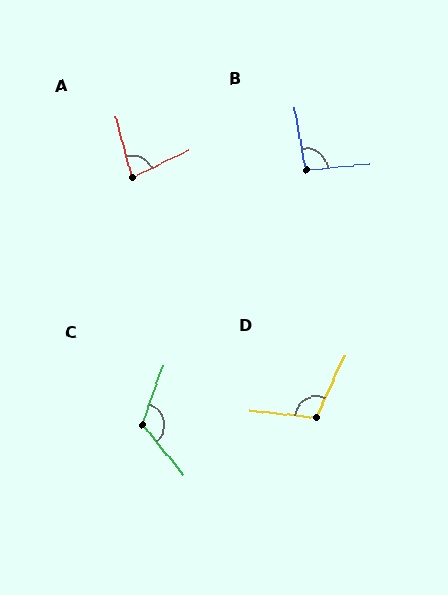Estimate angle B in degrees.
Approximately 94 degrees.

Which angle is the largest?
C, at approximately 121 degrees.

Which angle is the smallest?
A, at approximately 79 degrees.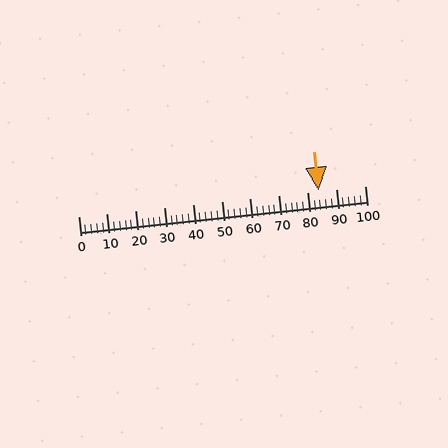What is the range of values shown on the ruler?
The ruler shows values from 0 to 100.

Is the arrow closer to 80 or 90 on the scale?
The arrow is closer to 80.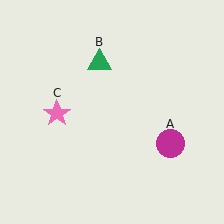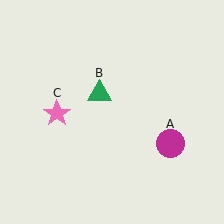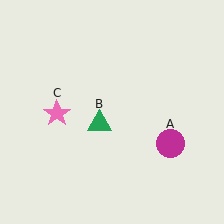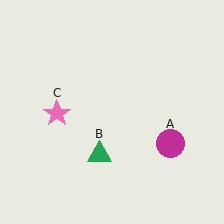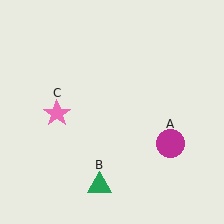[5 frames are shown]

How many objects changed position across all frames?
1 object changed position: green triangle (object B).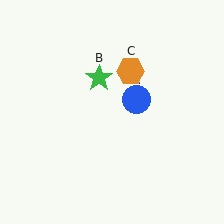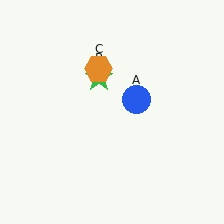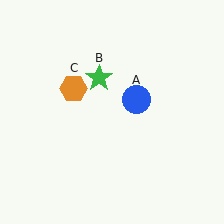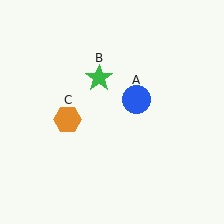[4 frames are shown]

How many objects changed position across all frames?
1 object changed position: orange hexagon (object C).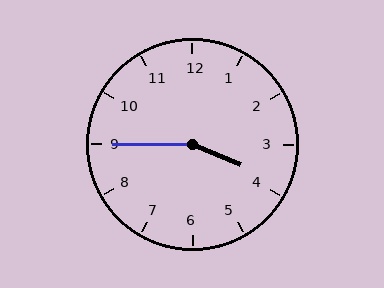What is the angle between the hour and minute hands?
Approximately 158 degrees.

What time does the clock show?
3:45.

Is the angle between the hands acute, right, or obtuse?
It is obtuse.